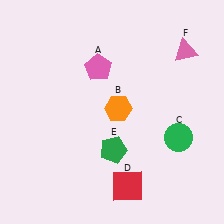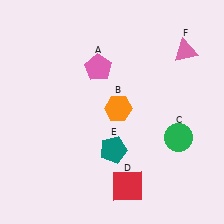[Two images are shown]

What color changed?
The pentagon (E) changed from green in Image 1 to teal in Image 2.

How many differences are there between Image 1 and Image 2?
There is 1 difference between the two images.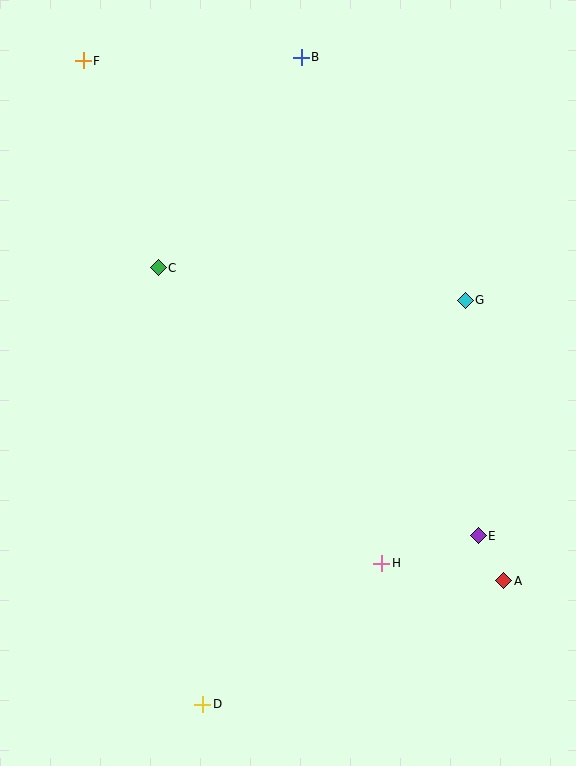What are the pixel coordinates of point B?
Point B is at (301, 57).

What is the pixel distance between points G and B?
The distance between G and B is 294 pixels.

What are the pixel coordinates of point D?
Point D is at (203, 704).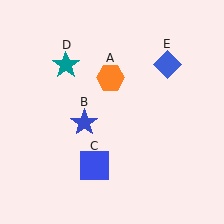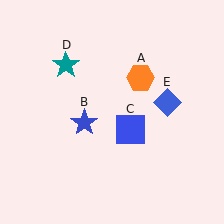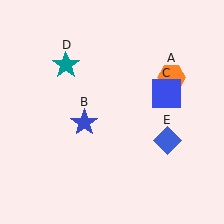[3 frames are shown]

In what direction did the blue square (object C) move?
The blue square (object C) moved up and to the right.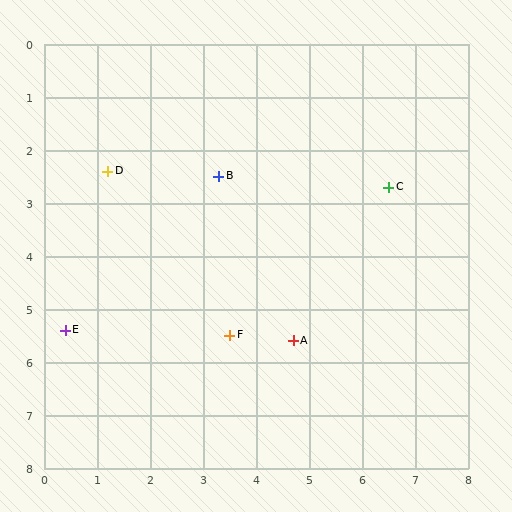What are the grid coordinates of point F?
Point F is at approximately (3.5, 5.5).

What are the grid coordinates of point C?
Point C is at approximately (6.5, 2.7).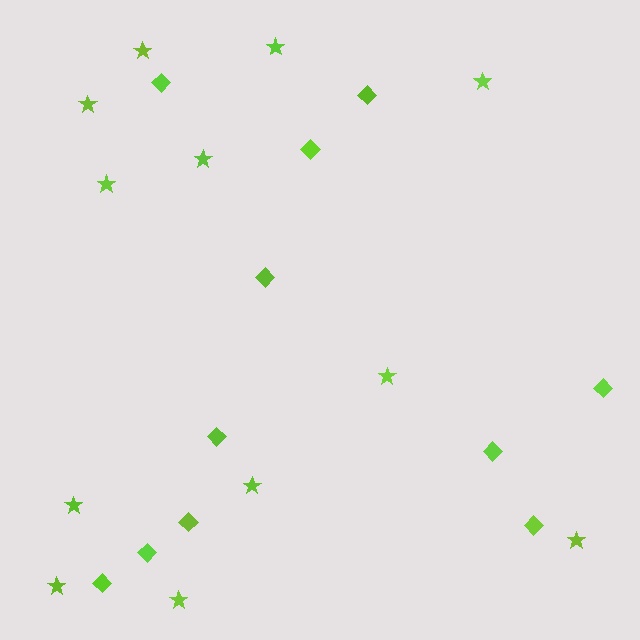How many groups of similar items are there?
There are 2 groups: one group of stars (12) and one group of diamonds (11).